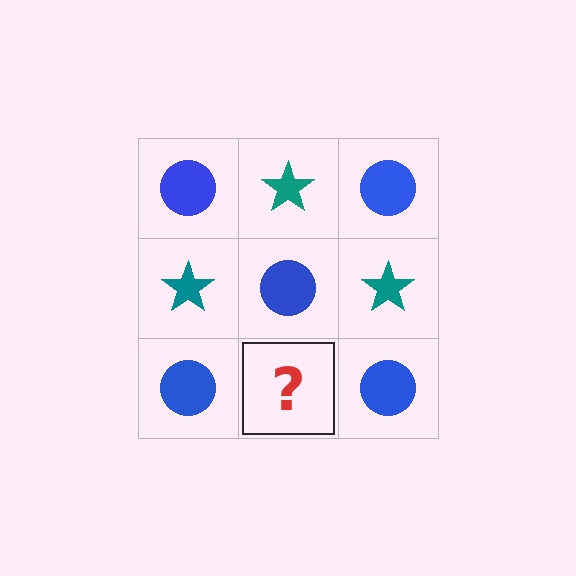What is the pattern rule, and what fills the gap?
The rule is that it alternates blue circle and teal star in a checkerboard pattern. The gap should be filled with a teal star.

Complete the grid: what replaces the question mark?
The question mark should be replaced with a teal star.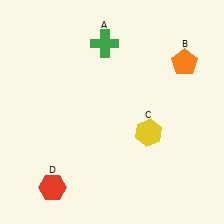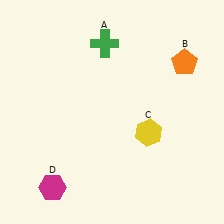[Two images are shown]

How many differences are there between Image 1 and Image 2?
There is 1 difference between the two images.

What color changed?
The hexagon (D) changed from red in Image 1 to magenta in Image 2.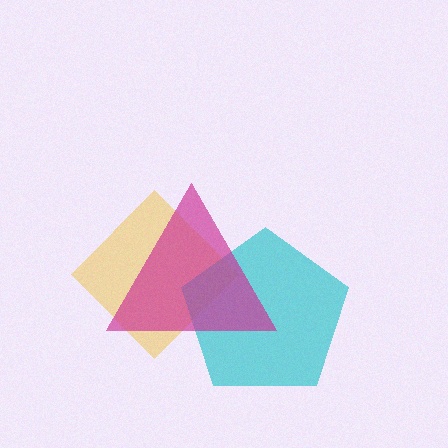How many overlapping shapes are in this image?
There are 3 overlapping shapes in the image.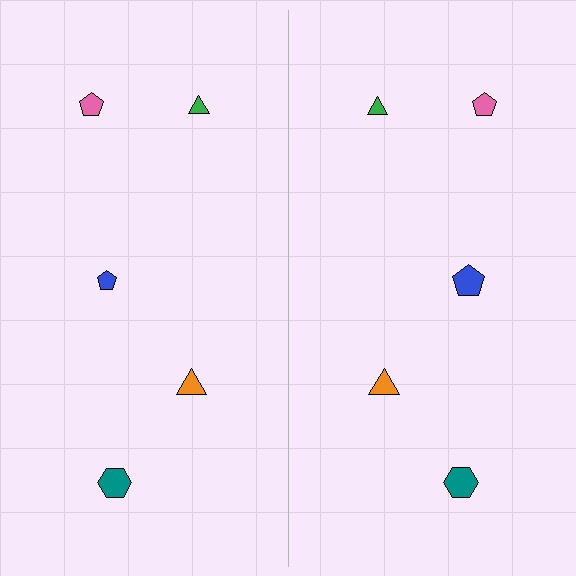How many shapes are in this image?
There are 10 shapes in this image.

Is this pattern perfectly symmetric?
No, the pattern is not perfectly symmetric. The blue pentagon on the right side has a different size than its mirror counterpart.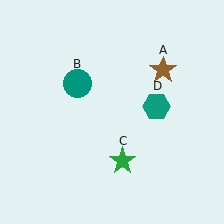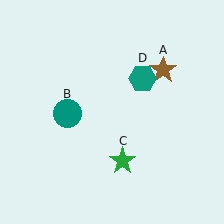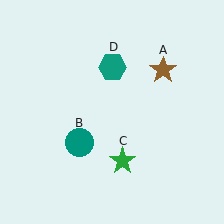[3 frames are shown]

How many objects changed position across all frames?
2 objects changed position: teal circle (object B), teal hexagon (object D).